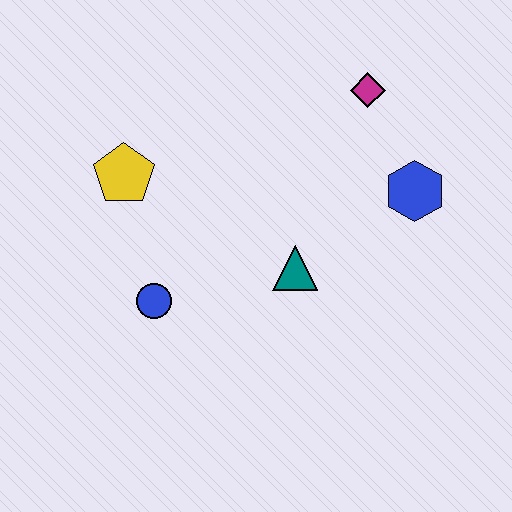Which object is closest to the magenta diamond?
The blue hexagon is closest to the magenta diamond.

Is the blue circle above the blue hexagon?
No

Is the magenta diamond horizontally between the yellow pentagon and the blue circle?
No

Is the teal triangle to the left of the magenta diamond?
Yes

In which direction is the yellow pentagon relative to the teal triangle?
The yellow pentagon is to the left of the teal triangle.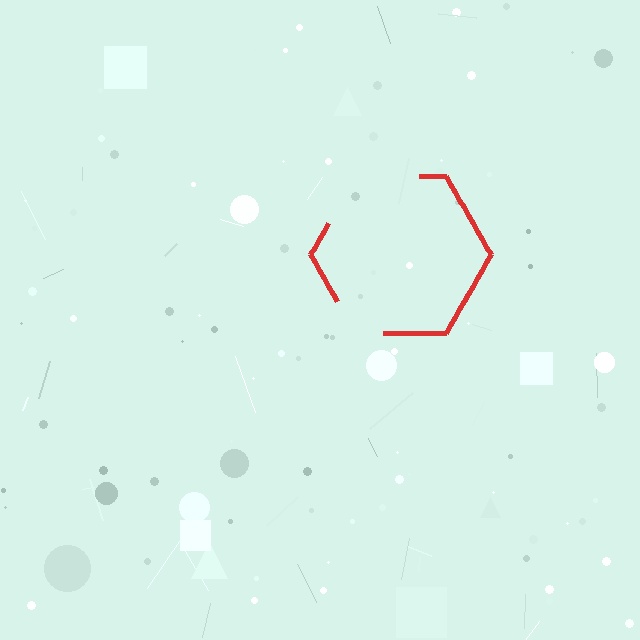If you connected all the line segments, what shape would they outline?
They would outline a hexagon.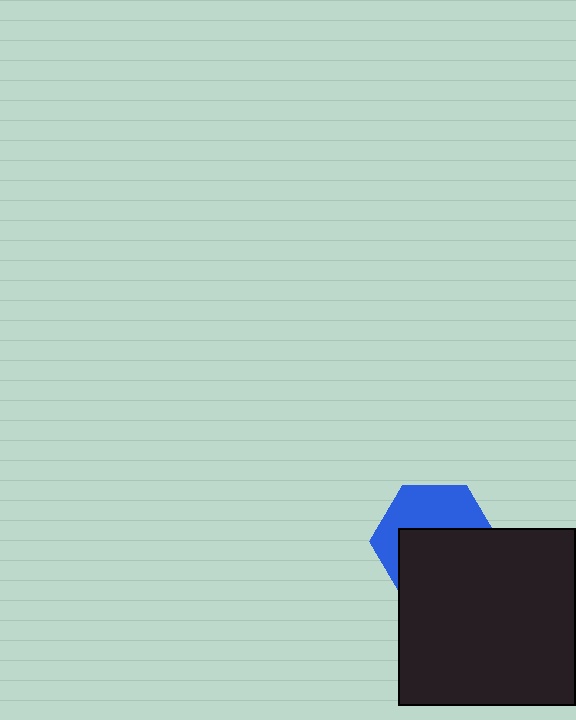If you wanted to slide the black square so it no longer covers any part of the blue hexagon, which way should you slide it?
Slide it down — that is the most direct way to separate the two shapes.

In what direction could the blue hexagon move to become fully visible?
The blue hexagon could move up. That would shift it out from behind the black square entirely.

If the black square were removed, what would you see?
You would see the complete blue hexagon.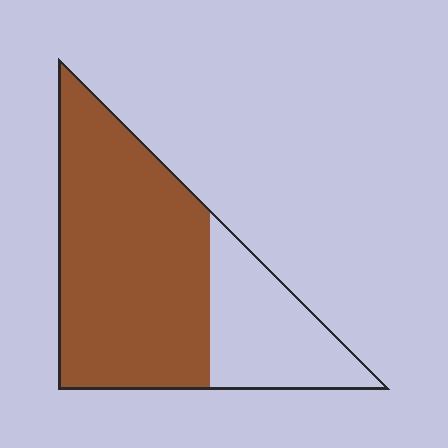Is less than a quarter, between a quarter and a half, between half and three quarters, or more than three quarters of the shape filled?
Between half and three quarters.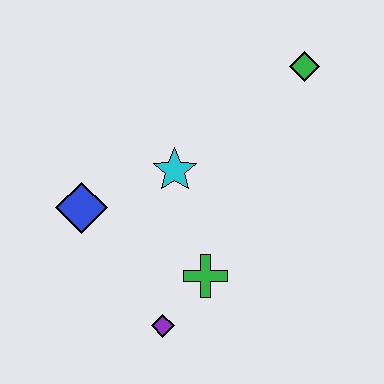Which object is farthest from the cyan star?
The green diamond is farthest from the cyan star.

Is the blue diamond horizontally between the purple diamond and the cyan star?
No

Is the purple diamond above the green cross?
No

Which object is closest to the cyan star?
The blue diamond is closest to the cyan star.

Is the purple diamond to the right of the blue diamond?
Yes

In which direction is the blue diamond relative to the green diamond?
The blue diamond is to the left of the green diamond.